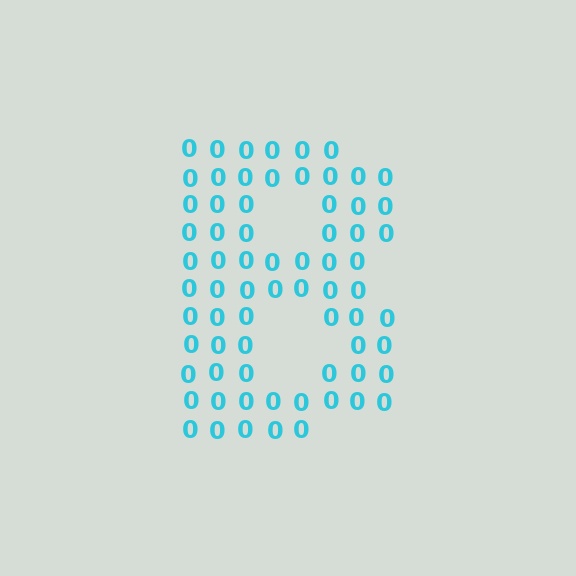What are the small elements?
The small elements are digit 0's.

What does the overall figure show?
The overall figure shows the letter B.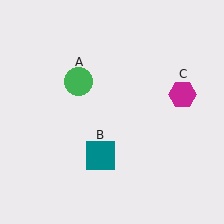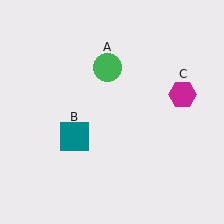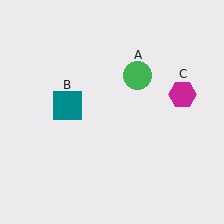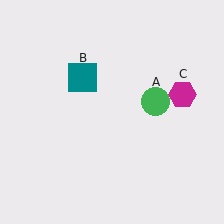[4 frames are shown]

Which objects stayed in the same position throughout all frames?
Magenta hexagon (object C) remained stationary.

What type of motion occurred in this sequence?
The green circle (object A), teal square (object B) rotated clockwise around the center of the scene.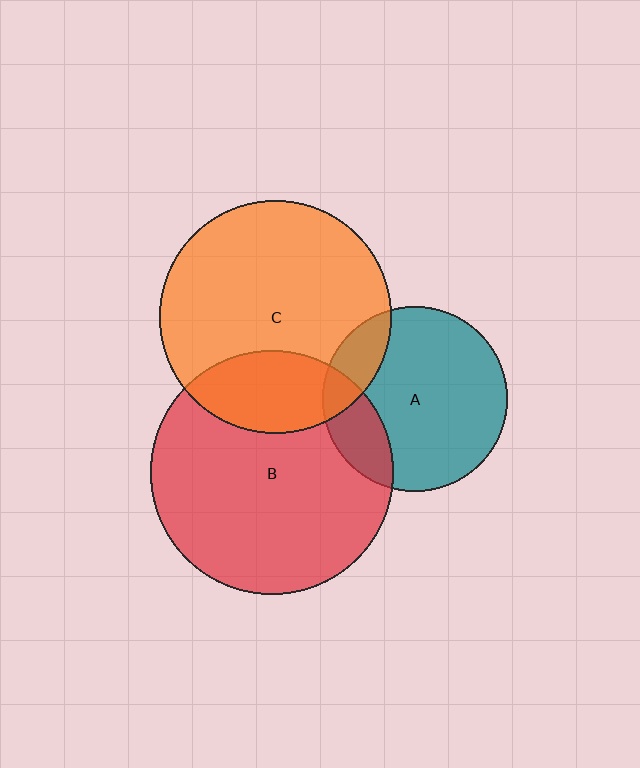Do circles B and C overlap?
Yes.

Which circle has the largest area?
Circle B (red).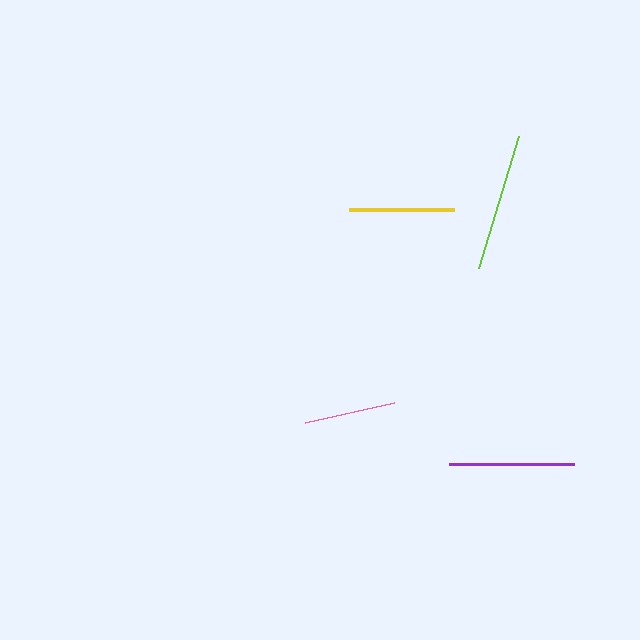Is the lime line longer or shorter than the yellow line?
The lime line is longer than the yellow line.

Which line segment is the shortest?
The pink line is the shortest at approximately 91 pixels.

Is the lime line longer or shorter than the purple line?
The lime line is longer than the purple line.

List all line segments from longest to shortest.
From longest to shortest: lime, purple, yellow, pink.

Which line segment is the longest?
The lime line is the longest at approximately 138 pixels.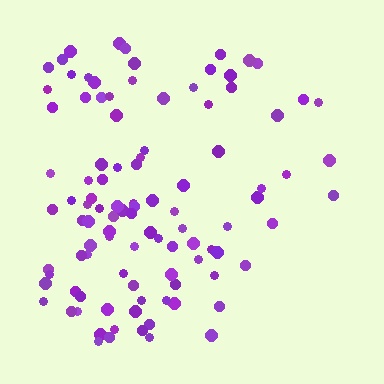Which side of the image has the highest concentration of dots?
The left.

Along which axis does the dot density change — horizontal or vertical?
Horizontal.